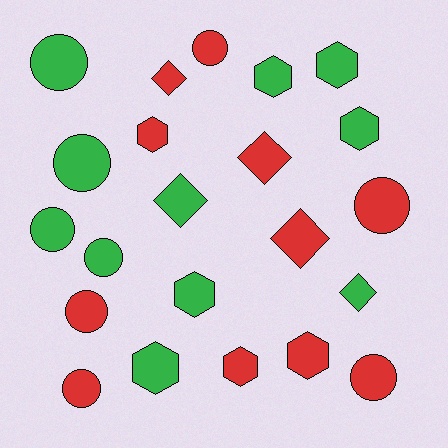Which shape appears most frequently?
Circle, with 9 objects.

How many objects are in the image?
There are 22 objects.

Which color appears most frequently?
Green, with 11 objects.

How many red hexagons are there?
There are 3 red hexagons.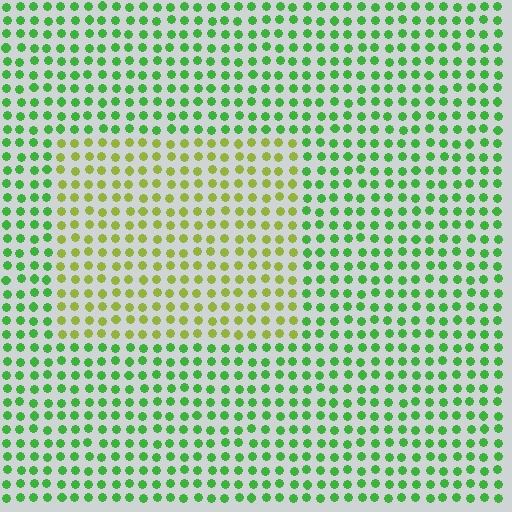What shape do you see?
I see a rectangle.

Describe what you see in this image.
The image is filled with small green elements in a uniform arrangement. A rectangle-shaped region is visible where the elements are tinted to a slightly different hue, forming a subtle color boundary.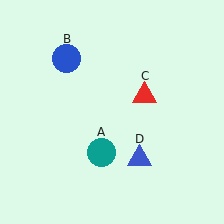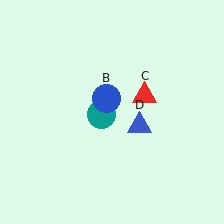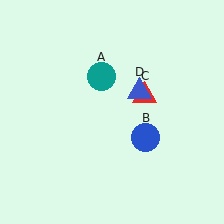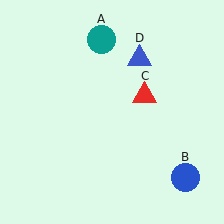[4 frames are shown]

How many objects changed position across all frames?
3 objects changed position: teal circle (object A), blue circle (object B), blue triangle (object D).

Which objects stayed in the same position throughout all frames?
Red triangle (object C) remained stationary.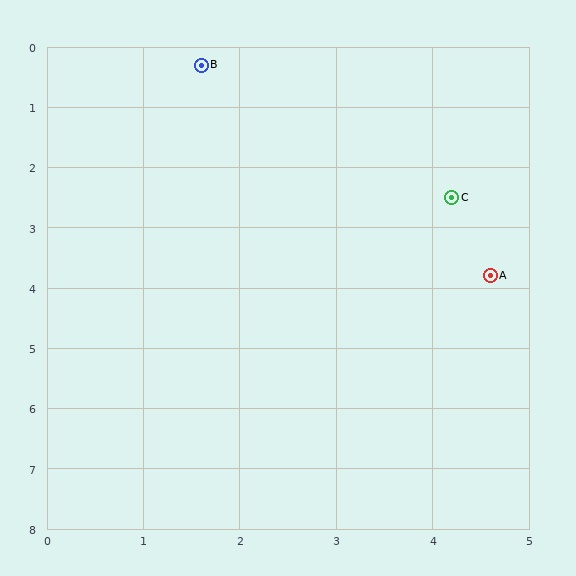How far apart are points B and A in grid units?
Points B and A are about 4.6 grid units apart.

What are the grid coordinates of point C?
Point C is at approximately (4.2, 2.5).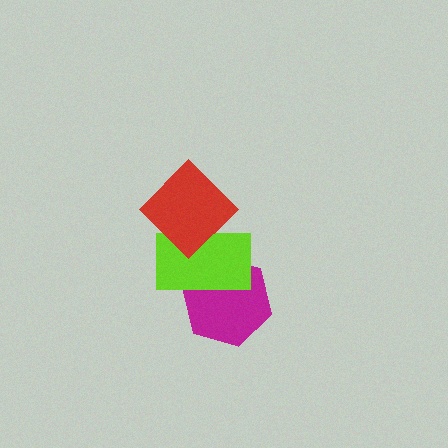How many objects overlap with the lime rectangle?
2 objects overlap with the lime rectangle.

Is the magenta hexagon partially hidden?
Yes, it is partially covered by another shape.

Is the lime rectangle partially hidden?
Yes, it is partially covered by another shape.